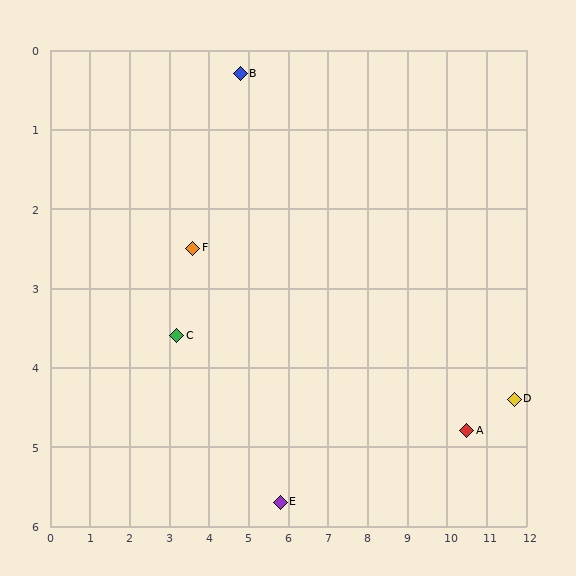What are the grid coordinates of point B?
Point B is at approximately (4.8, 0.3).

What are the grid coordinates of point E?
Point E is at approximately (5.8, 5.7).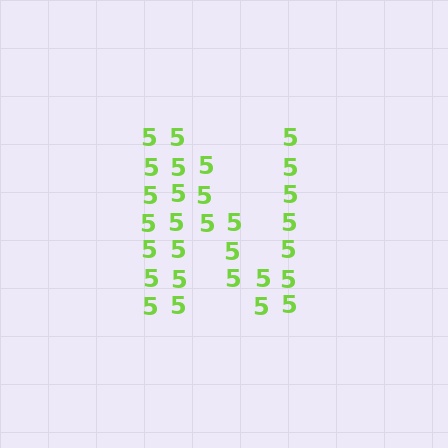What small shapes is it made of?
It is made of small digit 5's.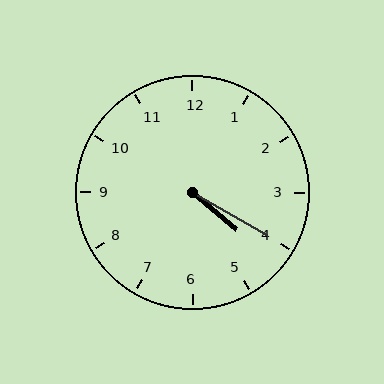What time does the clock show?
4:20.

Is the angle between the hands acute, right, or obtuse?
It is acute.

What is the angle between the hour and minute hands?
Approximately 10 degrees.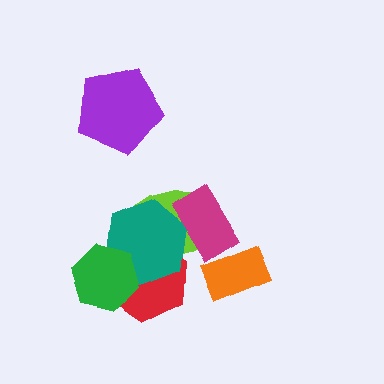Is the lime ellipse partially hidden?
Yes, it is partially covered by another shape.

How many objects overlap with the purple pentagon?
0 objects overlap with the purple pentagon.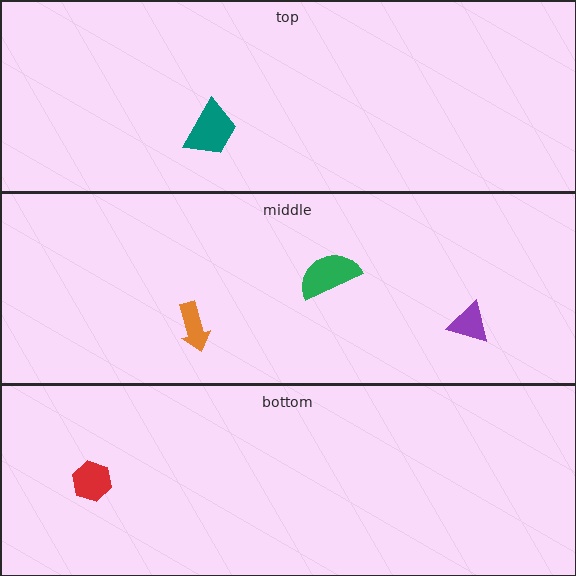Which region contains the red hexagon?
The bottom region.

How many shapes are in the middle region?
3.